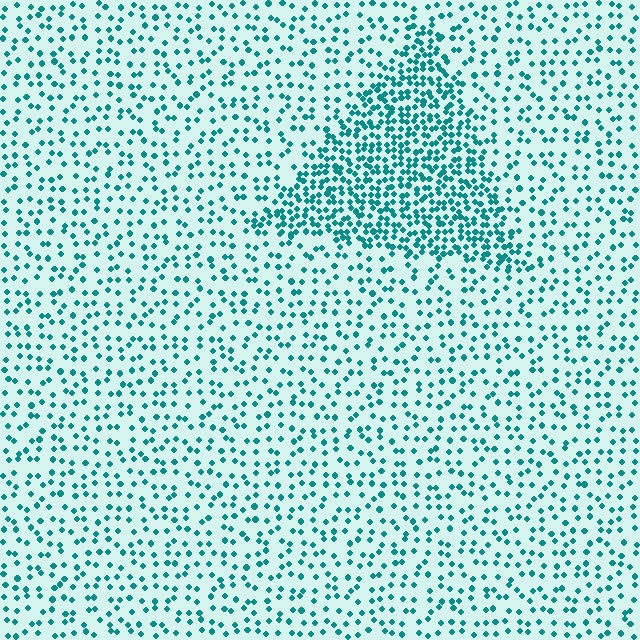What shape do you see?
I see a triangle.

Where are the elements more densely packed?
The elements are more densely packed inside the triangle boundary.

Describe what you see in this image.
The image contains small teal elements arranged at two different densities. A triangle-shaped region is visible where the elements are more densely packed than the surrounding area.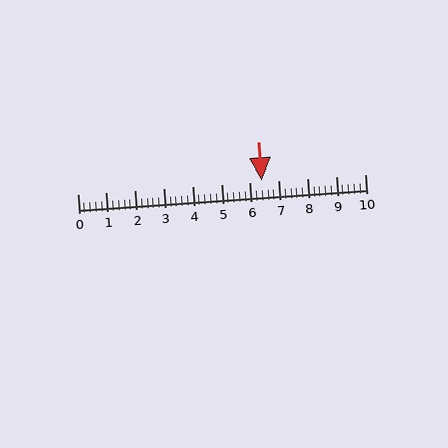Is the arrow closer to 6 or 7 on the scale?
The arrow is closer to 6.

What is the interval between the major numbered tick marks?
The major tick marks are spaced 1 units apart.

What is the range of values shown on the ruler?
The ruler shows values from 0 to 10.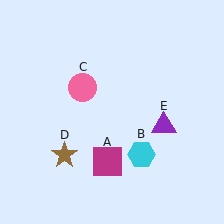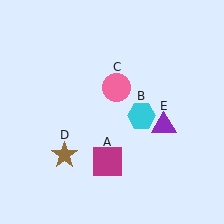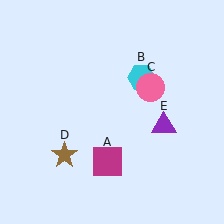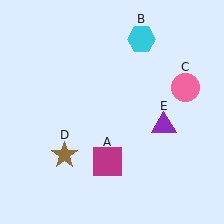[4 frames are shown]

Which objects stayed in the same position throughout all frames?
Magenta square (object A) and brown star (object D) and purple triangle (object E) remained stationary.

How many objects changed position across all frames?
2 objects changed position: cyan hexagon (object B), pink circle (object C).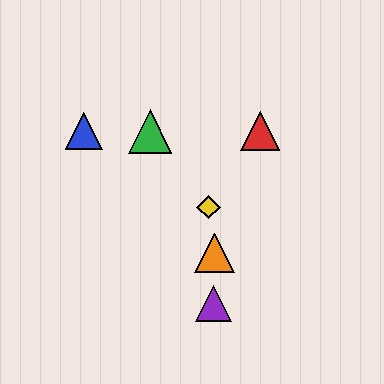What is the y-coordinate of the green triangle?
The green triangle is at y≈131.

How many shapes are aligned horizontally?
3 shapes (the red triangle, the blue triangle, the green triangle) are aligned horizontally.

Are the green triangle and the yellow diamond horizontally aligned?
No, the green triangle is at y≈131 and the yellow diamond is at y≈207.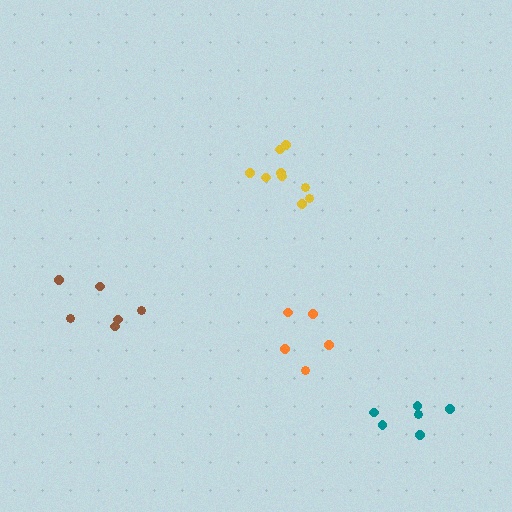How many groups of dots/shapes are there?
There are 4 groups.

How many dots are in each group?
Group 1: 9 dots, Group 2: 6 dots, Group 3: 6 dots, Group 4: 5 dots (26 total).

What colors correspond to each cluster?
The clusters are colored: yellow, brown, teal, orange.